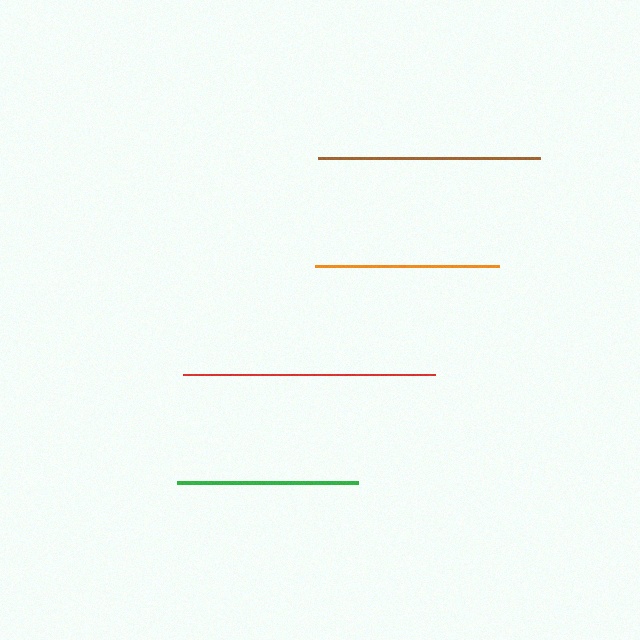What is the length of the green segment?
The green segment is approximately 181 pixels long.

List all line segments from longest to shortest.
From longest to shortest: red, brown, orange, green.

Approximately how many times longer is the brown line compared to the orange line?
The brown line is approximately 1.2 times the length of the orange line.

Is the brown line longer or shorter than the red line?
The red line is longer than the brown line.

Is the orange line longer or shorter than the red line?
The red line is longer than the orange line.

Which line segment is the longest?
The red line is the longest at approximately 252 pixels.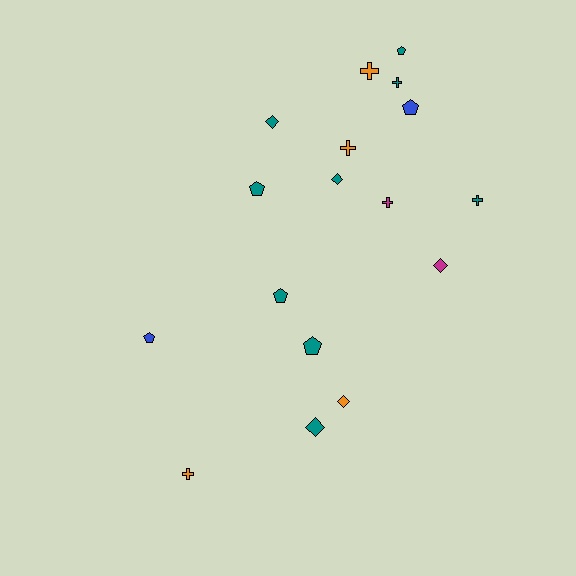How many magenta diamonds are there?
There is 1 magenta diamond.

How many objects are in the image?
There are 17 objects.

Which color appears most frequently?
Teal, with 9 objects.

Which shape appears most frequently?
Pentagon, with 6 objects.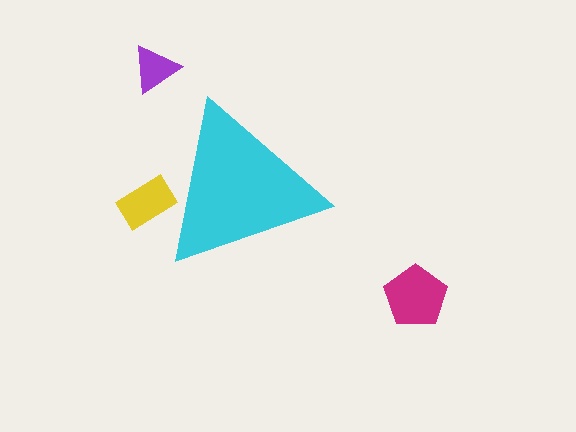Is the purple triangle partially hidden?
No, the purple triangle is fully visible.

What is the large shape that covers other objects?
A cyan triangle.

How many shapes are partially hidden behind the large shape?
1 shape is partially hidden.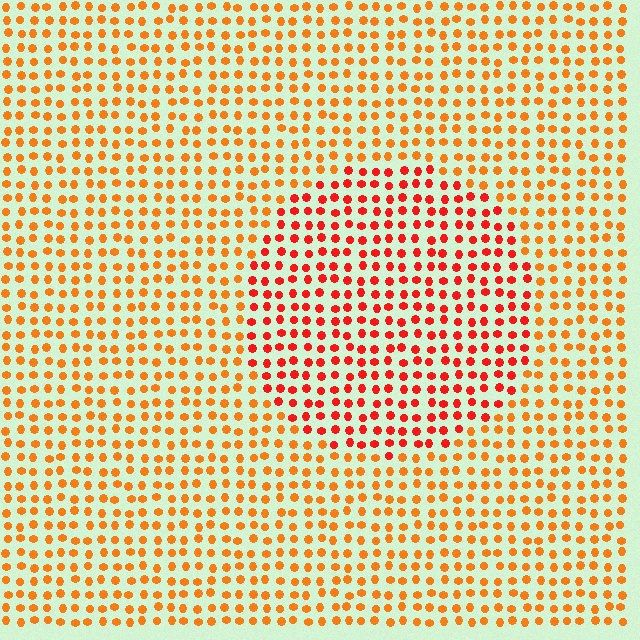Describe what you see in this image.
The image is filled with small orange elements in a uniform arrangement. A circle-shaped region is visible where the elements are tinted to a slightly different hue, forming a subtle color boundary.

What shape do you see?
I see a circle.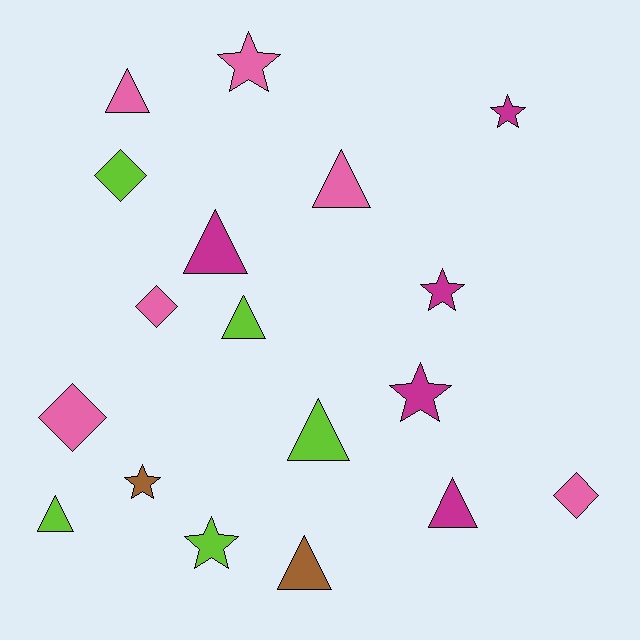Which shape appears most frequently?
Triangle, with 8 objects.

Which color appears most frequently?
Pink, with 6 objects.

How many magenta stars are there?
There are 3 magenta stars.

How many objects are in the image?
There are 18 objects.